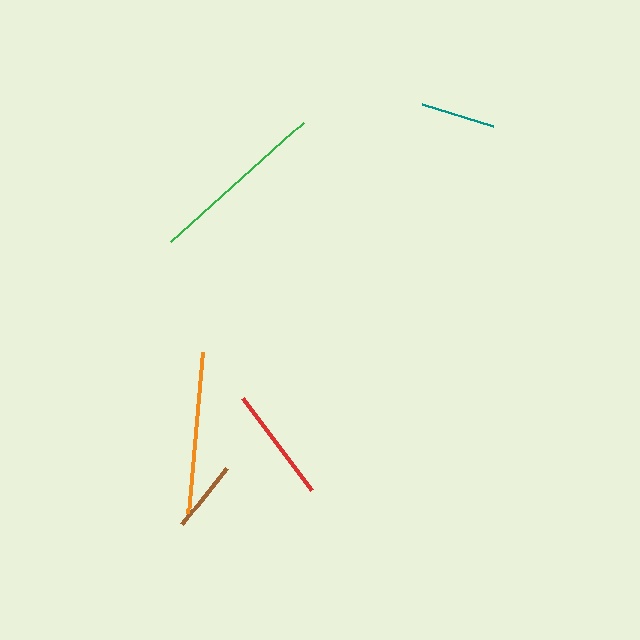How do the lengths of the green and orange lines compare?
The green and orange lines are approximately the same length.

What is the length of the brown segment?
The brown segment is approximately 71 pixels long.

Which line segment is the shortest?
The brown line is the shortest at approximately 71 pixels.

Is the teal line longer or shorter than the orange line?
The orange line is longer than the teal line.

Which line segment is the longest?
The green line is the longest at approximately 178 pixels.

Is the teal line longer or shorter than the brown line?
The teal line is longer than the brown line.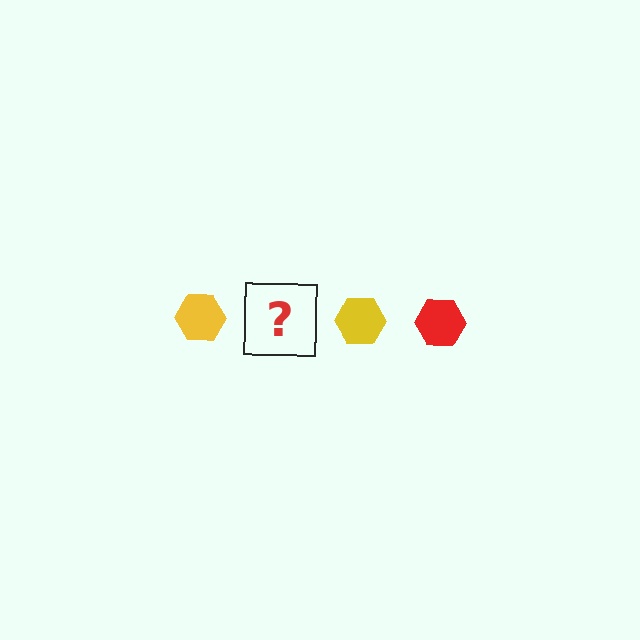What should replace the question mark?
The question mark should be replaced with a red hexagon.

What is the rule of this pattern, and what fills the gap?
The rule is that the pattern cycles through yellow, red hexagons. The gap should be filled with a red hexagon.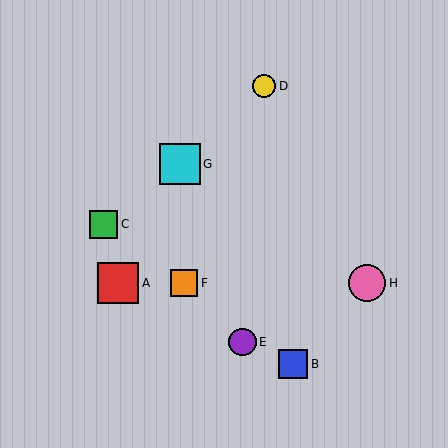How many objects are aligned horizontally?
3 objects (A, F, H) are aligned horizontally.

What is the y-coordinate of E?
Object E is at y≈342.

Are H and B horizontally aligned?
No, H is at y≈283 and B is at y≈364.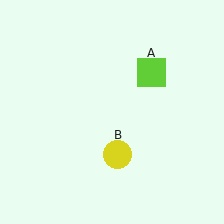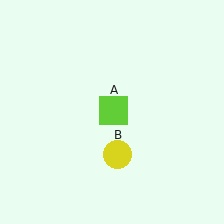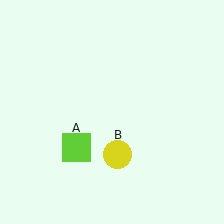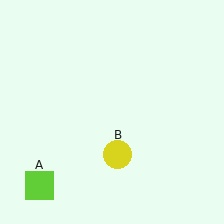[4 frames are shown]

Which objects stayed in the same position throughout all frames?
Yellow circle (object B) remained stationary.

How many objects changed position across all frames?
1 object changed position: lime square (object A).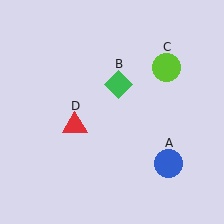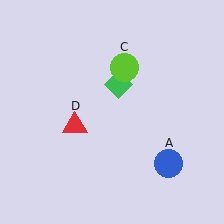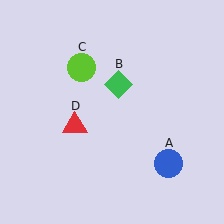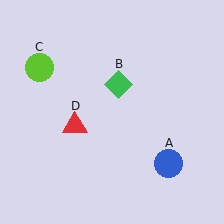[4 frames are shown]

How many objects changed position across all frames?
1 object changed position: lime circle (object C).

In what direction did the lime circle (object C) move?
The lime circle (object C) moved left.